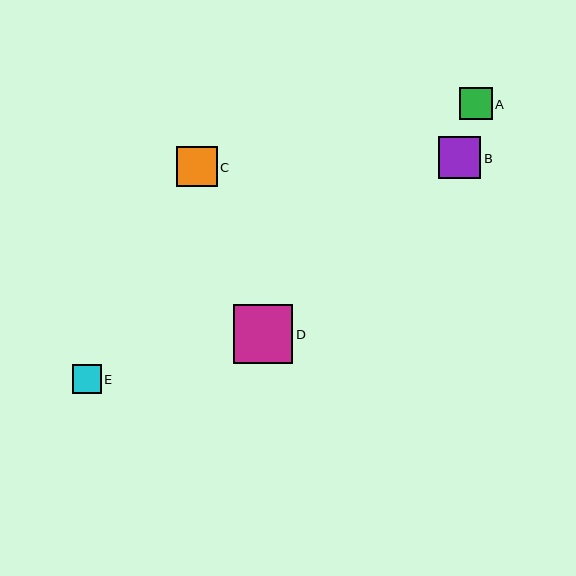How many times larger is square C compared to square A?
Square C is approximately 1.3 times the size of square A.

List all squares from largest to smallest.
From largest to smallest: D, B, C, A, E.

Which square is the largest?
Square D is the largest with a size of approximately 59 pixels.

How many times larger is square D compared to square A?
Square D is approximately 1.8 times the size of square A.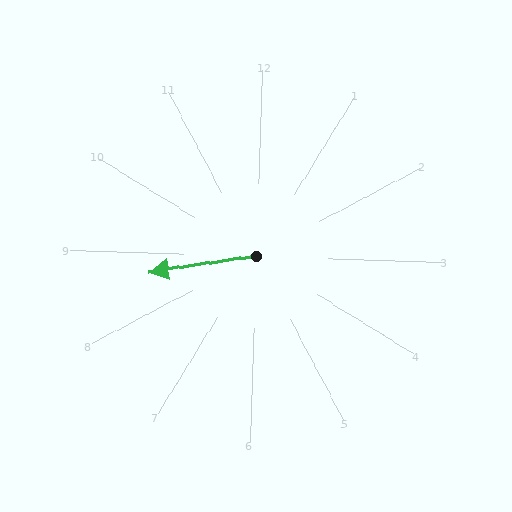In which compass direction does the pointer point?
West.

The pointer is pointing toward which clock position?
Roughly 9 o'clock.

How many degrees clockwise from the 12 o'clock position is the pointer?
Approximately 260 degrees.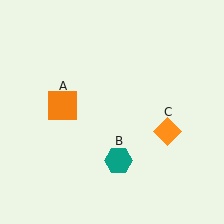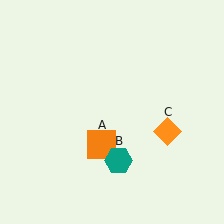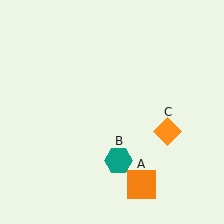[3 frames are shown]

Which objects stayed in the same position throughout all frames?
Teal hexagon (object B) and orange diamond (object C) remained stationary.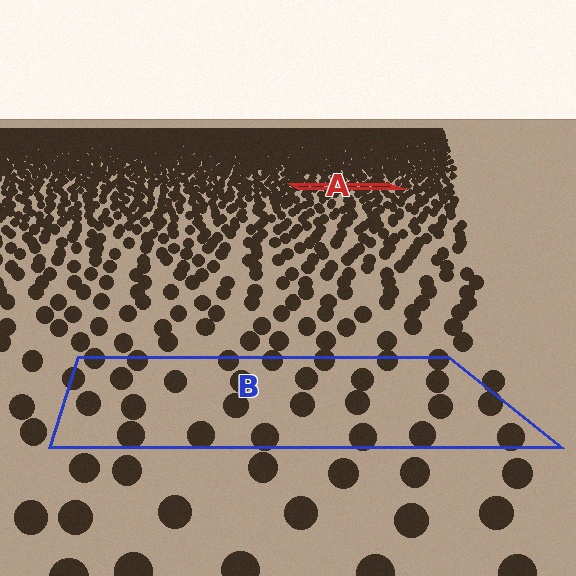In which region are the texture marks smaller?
The texture marks are smaller in region A, because it is farther away.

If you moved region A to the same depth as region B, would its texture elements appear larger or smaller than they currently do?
They would appear larger. At a closer depth, the same texture elements are projected at a bigger on-screen size.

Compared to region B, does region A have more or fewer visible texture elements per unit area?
Region A has more texture elements per unit area — they are packed more densely because it is farther away.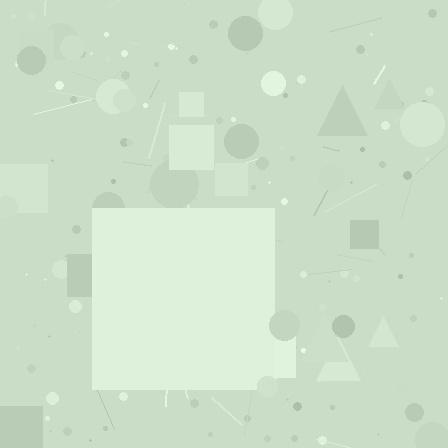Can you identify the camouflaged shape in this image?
The camouflaged shape is a square.